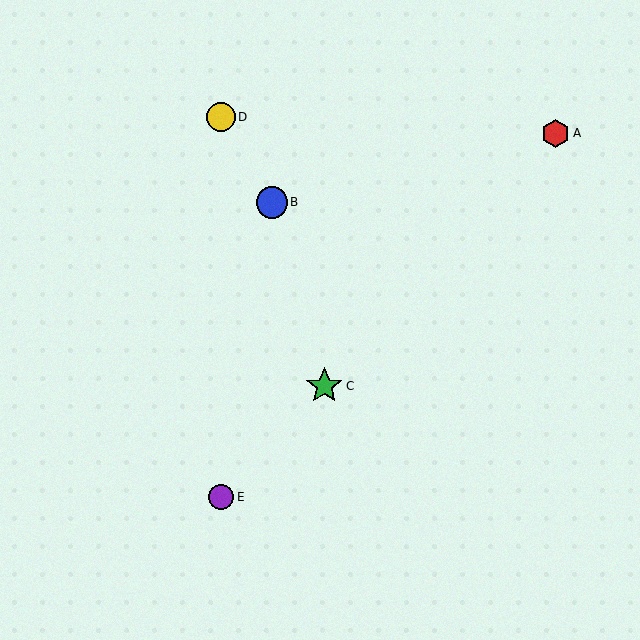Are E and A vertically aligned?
No, E is at x≈221 and A is at x≈556.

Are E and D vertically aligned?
Yes, both are at x≈221.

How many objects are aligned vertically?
2 objects (D, E) are aligned vertically.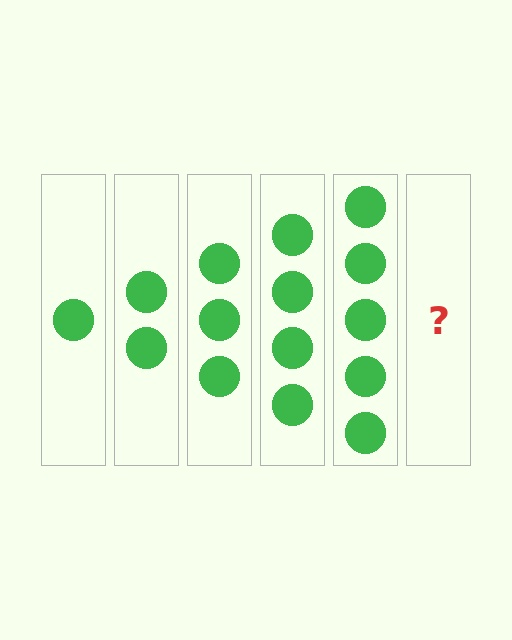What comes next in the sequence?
The next element should be 6 circles.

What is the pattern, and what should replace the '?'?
The pattern is that each step adds one more circle. The '?' should be 6 circles.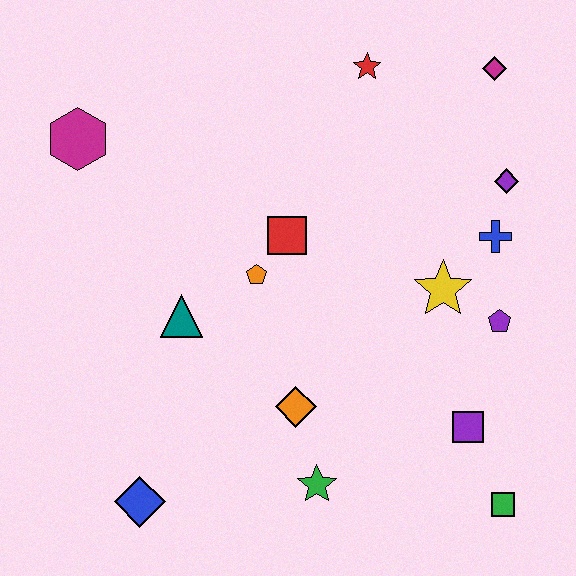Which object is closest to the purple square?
The green square is closest to the purple square.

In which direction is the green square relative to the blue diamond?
The green square is to the right of the blue diamond.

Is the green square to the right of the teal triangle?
Yes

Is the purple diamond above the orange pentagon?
Yes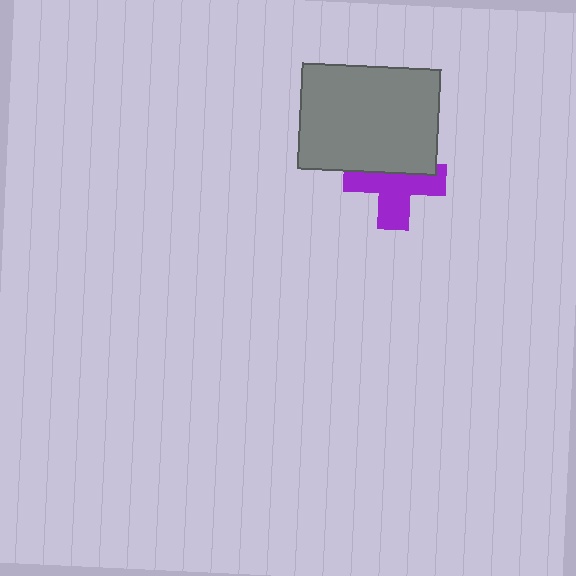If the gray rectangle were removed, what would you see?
You would see the complete purple cross.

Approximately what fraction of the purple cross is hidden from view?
Roughly 40% of the purple cross is hidden behind the gray rectangle.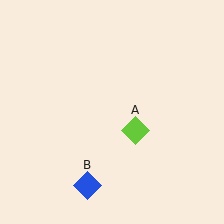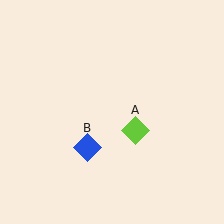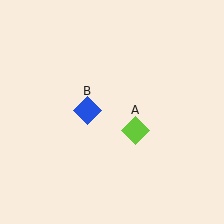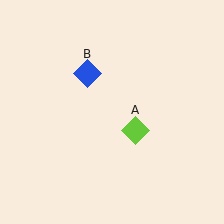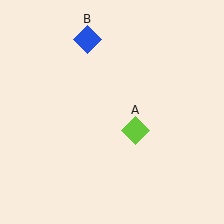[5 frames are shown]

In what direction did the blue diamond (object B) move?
The blue diamond (object B) moved up.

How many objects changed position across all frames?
1 object changed position: blue diamond (object B).